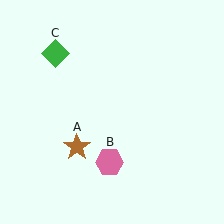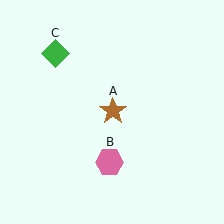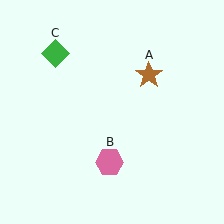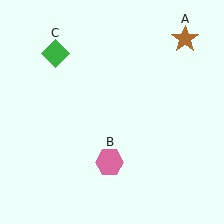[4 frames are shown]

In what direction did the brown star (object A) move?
The brown star (object A) moved up and to the right.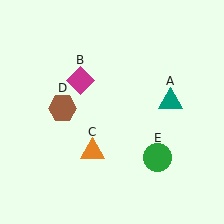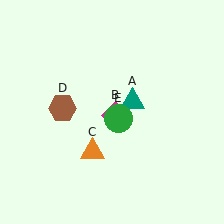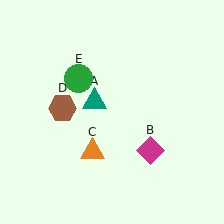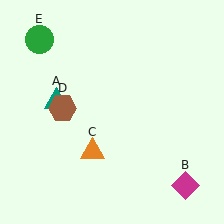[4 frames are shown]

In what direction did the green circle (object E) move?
The green circle (object E) moved up and to the left.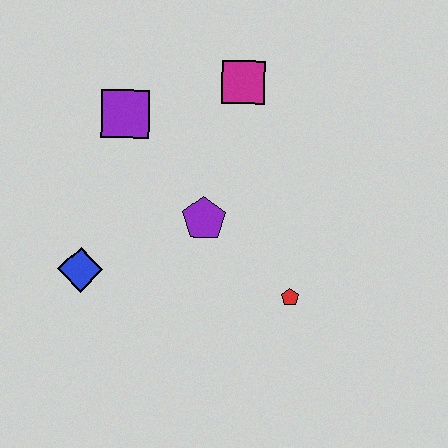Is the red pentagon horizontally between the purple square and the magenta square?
No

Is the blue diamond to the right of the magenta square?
No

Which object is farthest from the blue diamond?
The magenta square is farthest from the blue diamond.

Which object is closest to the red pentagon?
The purple pentagon is closest to the red pentagon.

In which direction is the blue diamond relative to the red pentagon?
The blue diamond is to the left of the red pentagon.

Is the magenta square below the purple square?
No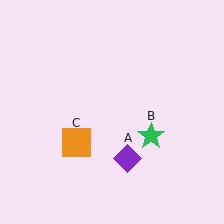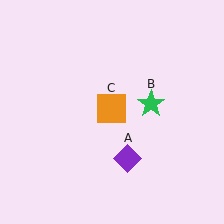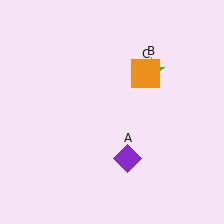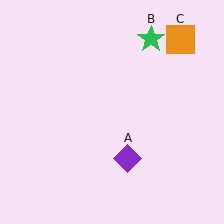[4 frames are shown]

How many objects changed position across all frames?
2 objects changed position: green star (object B), orange square (object C).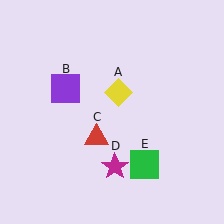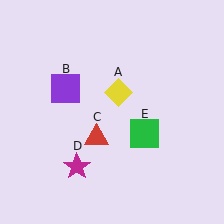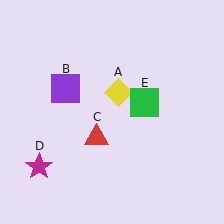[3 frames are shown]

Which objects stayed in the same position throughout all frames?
Yellow diamond (object A) and purple square (object B) and red triangle (object C) remained stationary.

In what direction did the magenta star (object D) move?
The magenta star (object D) moved left.